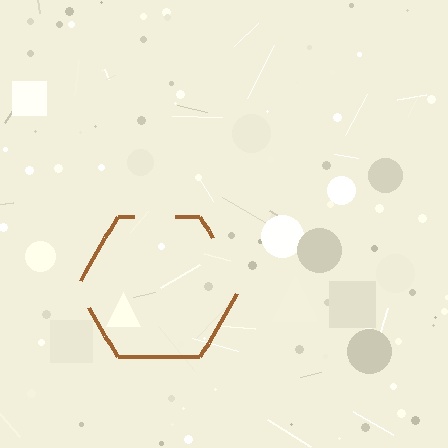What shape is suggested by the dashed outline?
The dashed outline suggests a hexagon.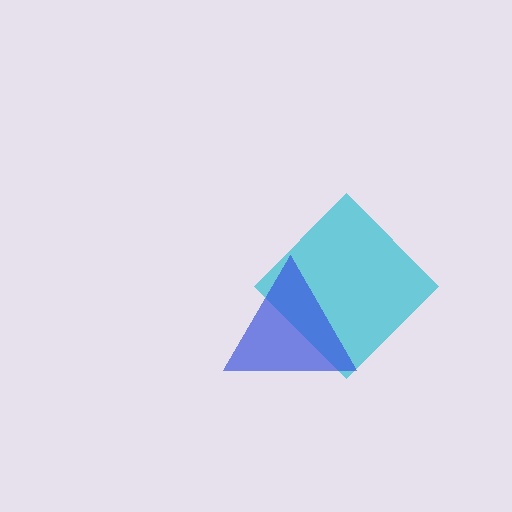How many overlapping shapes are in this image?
There are 2 overlapping shapes in the image.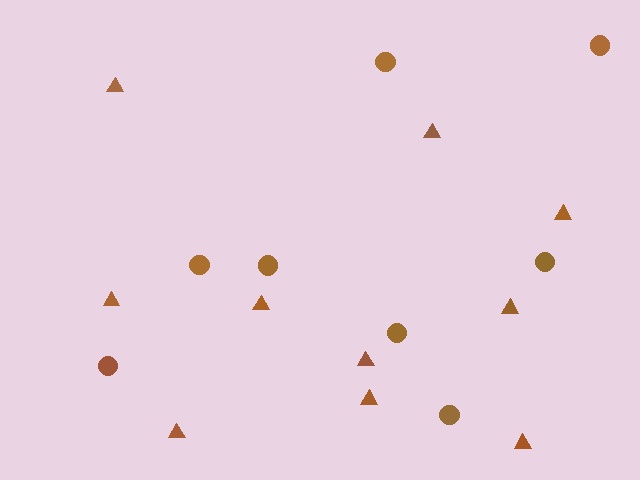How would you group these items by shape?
There are 2 groups: one group of circles (8) and one group of triangles (10).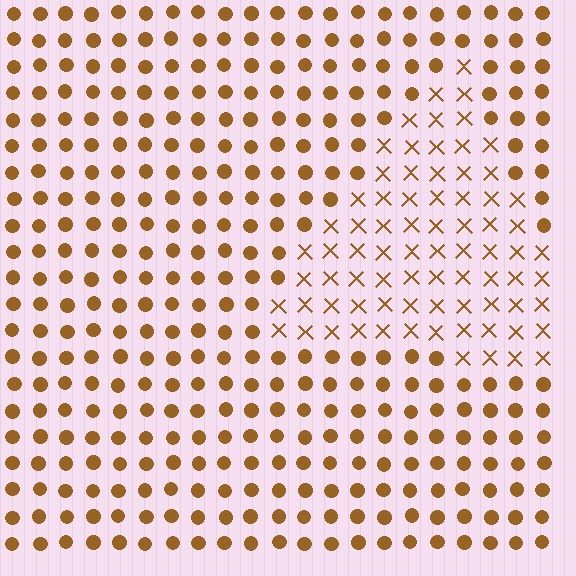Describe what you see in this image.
The image is filled with small brown elements arranged in a uniform grid. A triangle-shaped region contains X marks, while the surrounding area contains circles. The boundary is defined purely by the change in element shape.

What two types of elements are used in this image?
The image uses X marks inside the triangle region and circles outside it.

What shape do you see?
I see a triangle.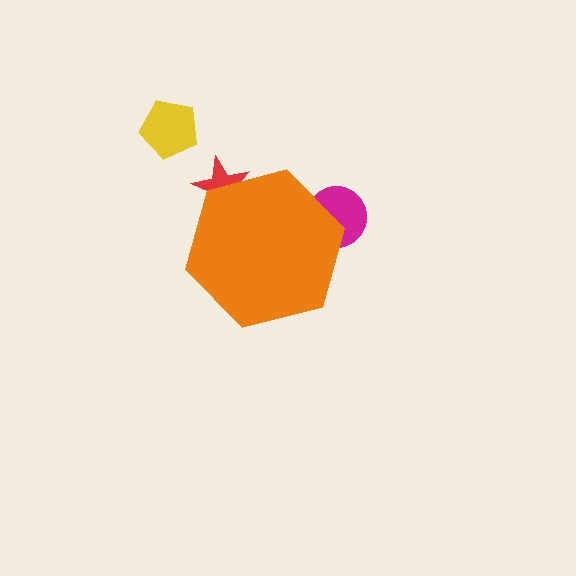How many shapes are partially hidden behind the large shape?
2 shapes are partially hidden.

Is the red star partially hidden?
Yes, the red star is partially hidden behind the orange hexagon.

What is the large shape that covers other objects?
An orange hexagon.